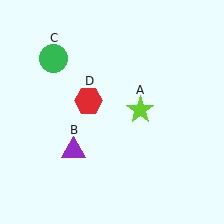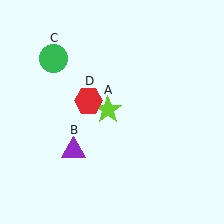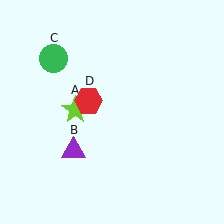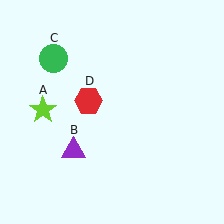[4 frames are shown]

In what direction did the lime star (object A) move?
The lime star (object A) moved left.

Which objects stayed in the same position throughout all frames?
Purple triangle (object B) and green circle (object C) and red hexagon (object D) remained stationary.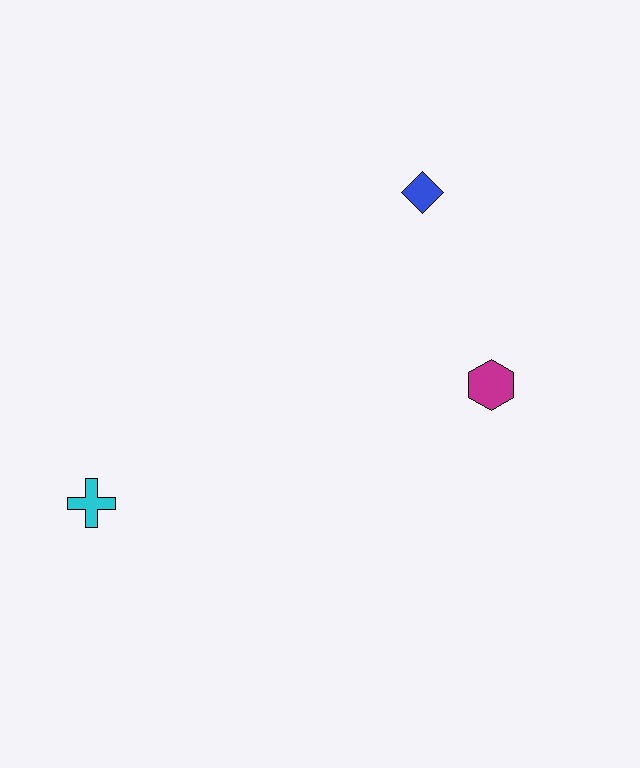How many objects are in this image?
There are 3 objects.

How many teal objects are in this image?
There are no teal objects.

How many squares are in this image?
There are no squares.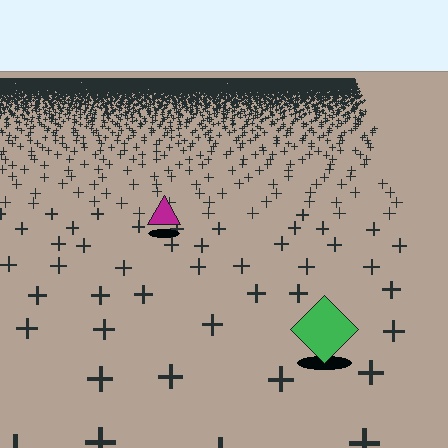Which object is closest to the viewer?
The green diamond is closest. The texture marks near it are larger and more spread out.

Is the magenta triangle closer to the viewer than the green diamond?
No. The green diamond is closer — you can tell from the texture gradient: the ground texture is coarser near it.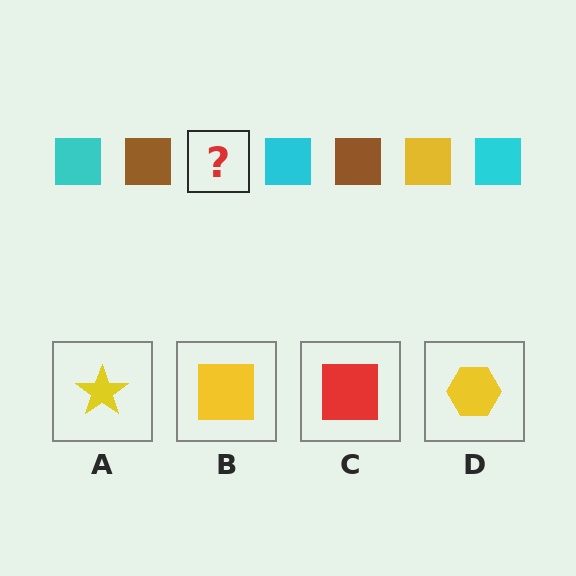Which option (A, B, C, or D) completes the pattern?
B.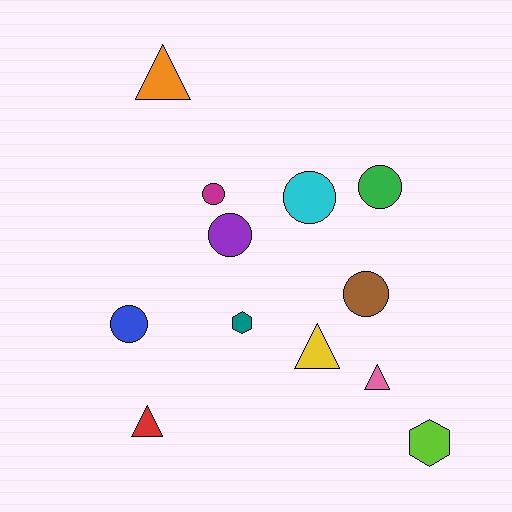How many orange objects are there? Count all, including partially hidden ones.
There is 1 orange object.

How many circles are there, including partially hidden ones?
There are 6 circles.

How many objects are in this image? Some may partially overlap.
There are 12 objects.